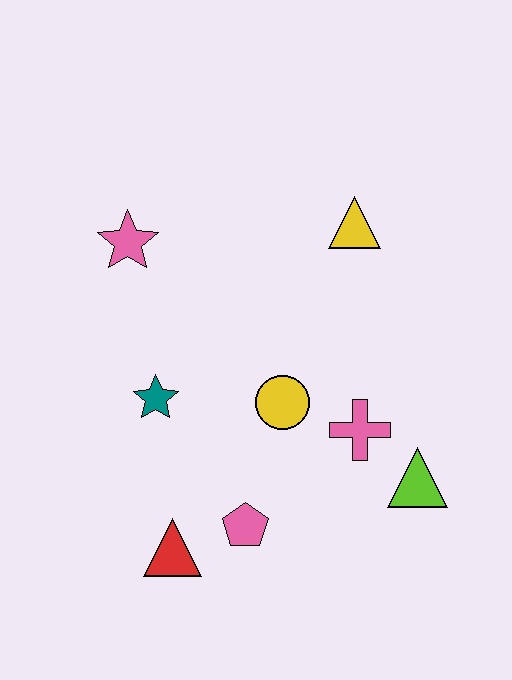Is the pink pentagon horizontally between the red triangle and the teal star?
No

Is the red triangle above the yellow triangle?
No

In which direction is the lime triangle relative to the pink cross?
The lime triangle is to the right of the pink cross.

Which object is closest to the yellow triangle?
The yellow circle is closest to the yellow triangle.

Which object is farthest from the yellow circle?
The pink star is farthest from the yellow circle.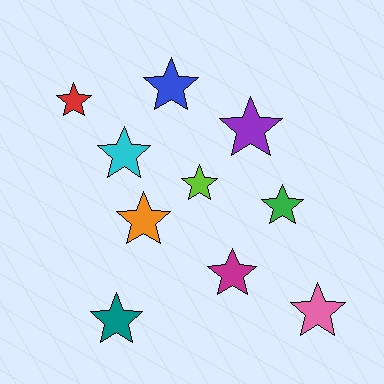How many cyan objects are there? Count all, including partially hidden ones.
There is 1 cyan object.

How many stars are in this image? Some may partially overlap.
There are 10 stars.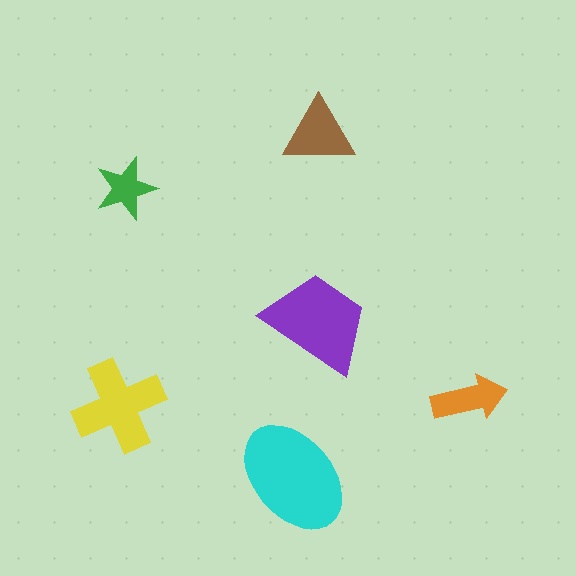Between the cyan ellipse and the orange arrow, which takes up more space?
The cyan ellipse.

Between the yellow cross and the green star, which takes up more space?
The yellow cross.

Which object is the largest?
The cyan ellipse.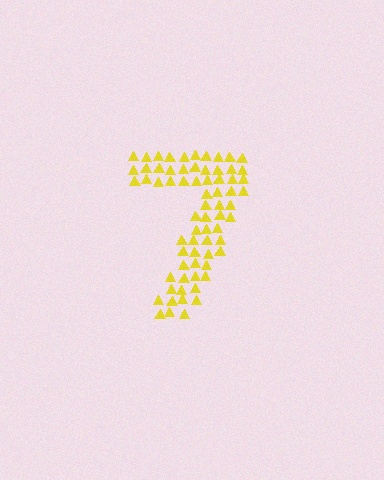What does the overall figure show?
The overall figure shows the digit 7.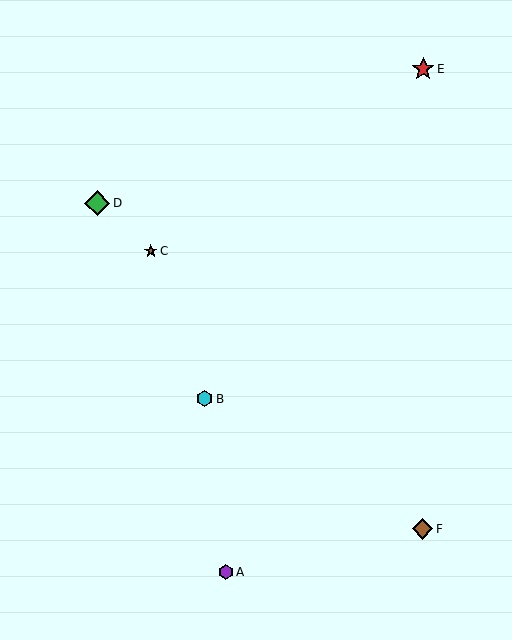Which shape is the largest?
The green diamond (labeled D) is the largest.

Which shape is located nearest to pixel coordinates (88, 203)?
The green diamond (labeled D) at (97, 203) is nearest to that location.